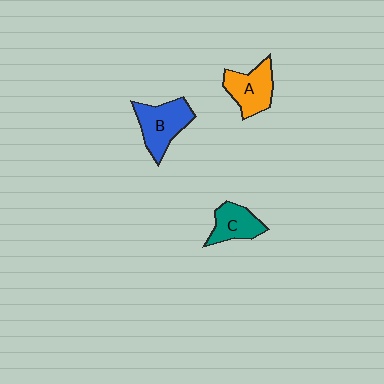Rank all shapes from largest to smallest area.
From largest to smallest: B (blue), A (orange), C (teal).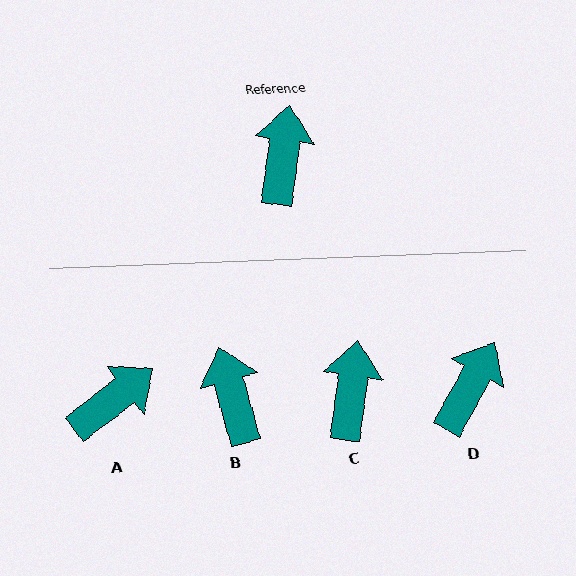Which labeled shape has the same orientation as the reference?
C.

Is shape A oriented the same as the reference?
No, it is off by about 44 degrees.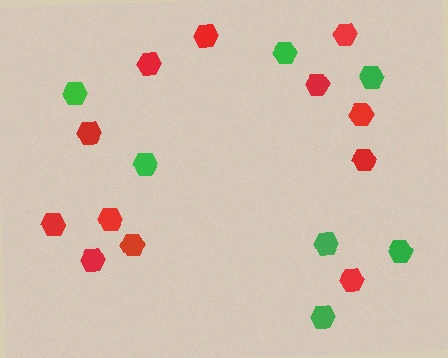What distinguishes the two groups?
There are 2 groups: one group of green hexagons (7) and one group of red hexagons (12).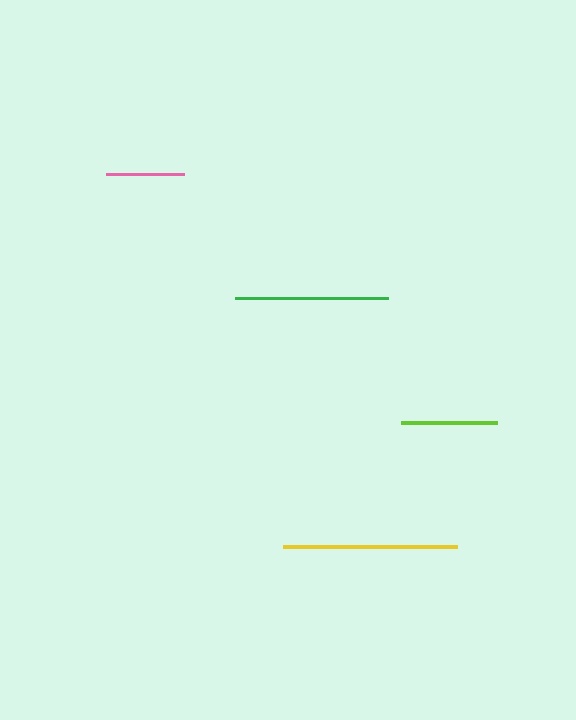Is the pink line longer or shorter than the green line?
The green line is longer than the pink line.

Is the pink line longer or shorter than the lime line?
The lime line is longer than the pink line.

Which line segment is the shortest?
The pink line is the shortest at approximately 78 pixels.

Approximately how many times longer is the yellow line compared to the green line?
The yellow line is approximately 1.1 times the length of the green line.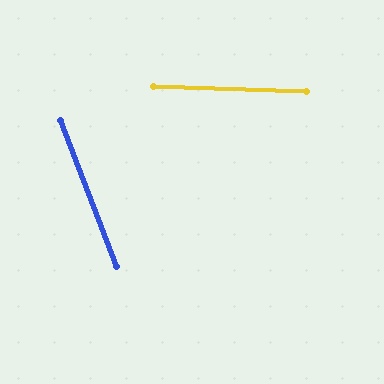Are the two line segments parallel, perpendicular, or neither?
Neither parallel nor perpendicular — they differ by about 67°.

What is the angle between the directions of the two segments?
Approximately 67 degrees.